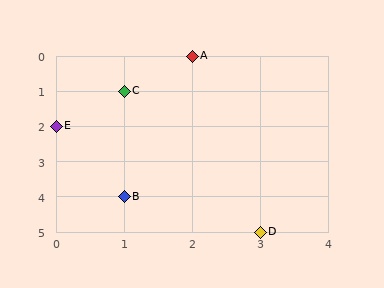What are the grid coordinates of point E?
Point E is at grid coordinates (0, 2).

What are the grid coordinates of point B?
Point B is at grid coordinates (1, 4).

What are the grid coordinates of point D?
Point D is at grid coordinates (3, 5).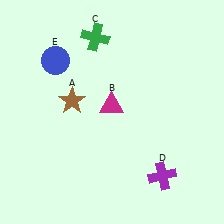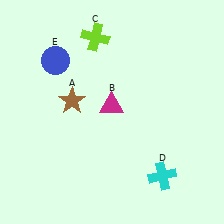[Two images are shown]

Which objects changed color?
C changed from green to lime. D changed from purple to cyan.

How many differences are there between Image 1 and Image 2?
There are 2 differences between the two images.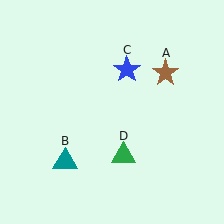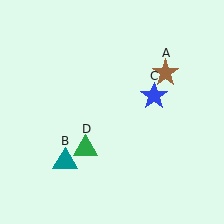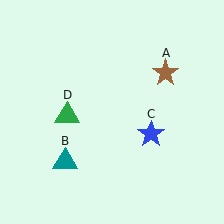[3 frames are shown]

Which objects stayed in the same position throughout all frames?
Brown star (object A) and teal triangle (object B) remained stationary.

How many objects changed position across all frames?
2 objects changed position: blue star (object C), green triangle (object D).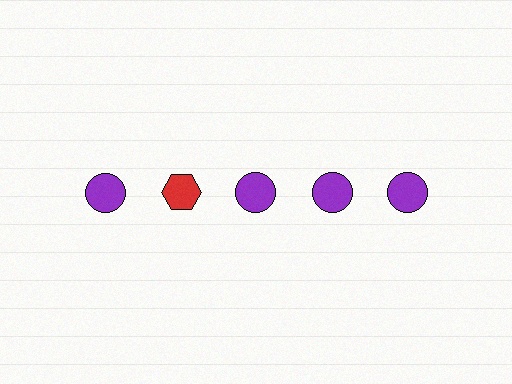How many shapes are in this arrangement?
There are 5 shapes arranged in a grid pattern.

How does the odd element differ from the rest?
It differs in both color (red instead of purple) and shape (hexagon instead of circle).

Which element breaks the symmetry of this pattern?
The red hexagon in the top row, second from left column breaks the symmetry. All other shapes are purple circles.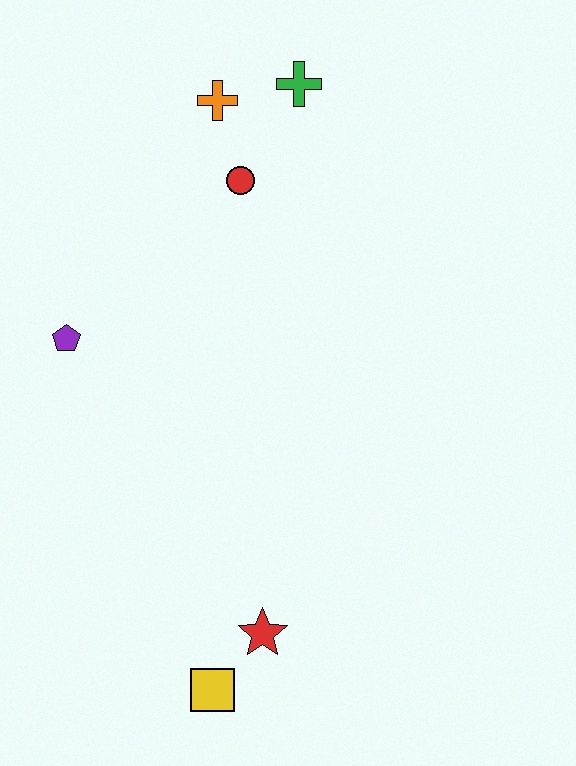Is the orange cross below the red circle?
No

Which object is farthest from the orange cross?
The yellow square is farthest from the orange cross.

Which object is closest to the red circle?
The orange cross is closest to the red circle.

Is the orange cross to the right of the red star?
No